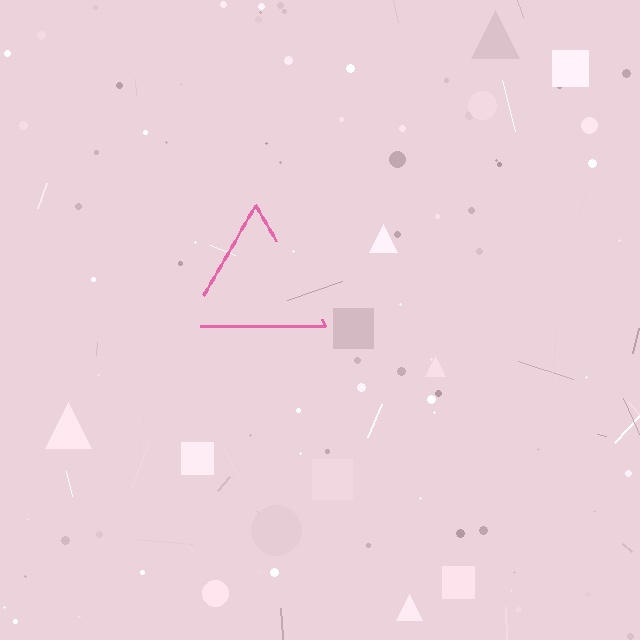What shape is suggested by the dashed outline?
The dashed outline suggests a triangle.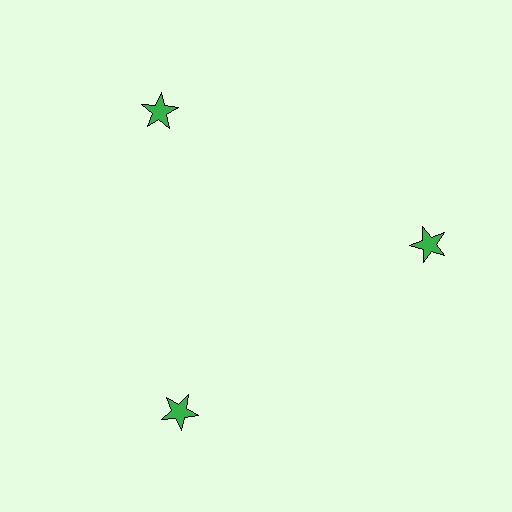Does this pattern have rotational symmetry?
Yes, this pattern has 3-fold rotational symmetry. It looks the same after rotating 120 degrees around the center.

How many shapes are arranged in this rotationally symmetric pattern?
There are 3 shapes, arranged in 3 groups of 1.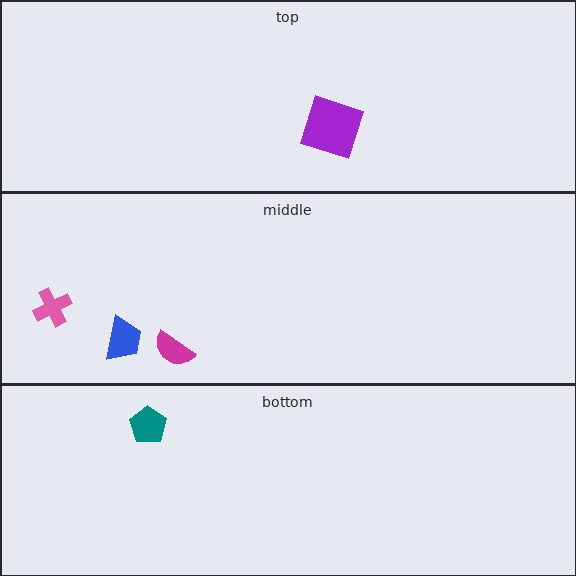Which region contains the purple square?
The top region.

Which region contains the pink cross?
The middle region.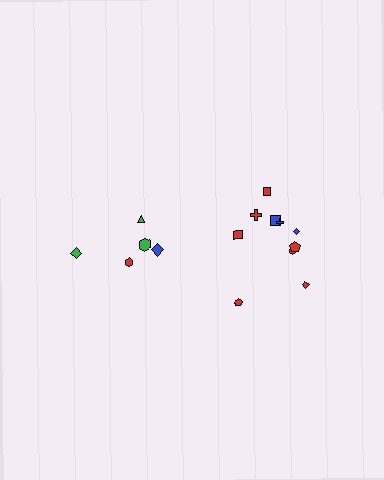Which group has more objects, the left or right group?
The right group.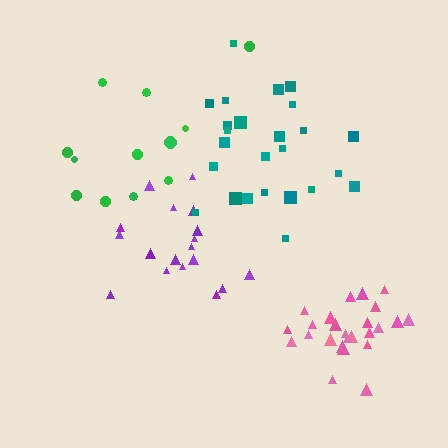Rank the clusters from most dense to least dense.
pink, purple, teal, green.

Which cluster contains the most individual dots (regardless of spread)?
Teal (25).